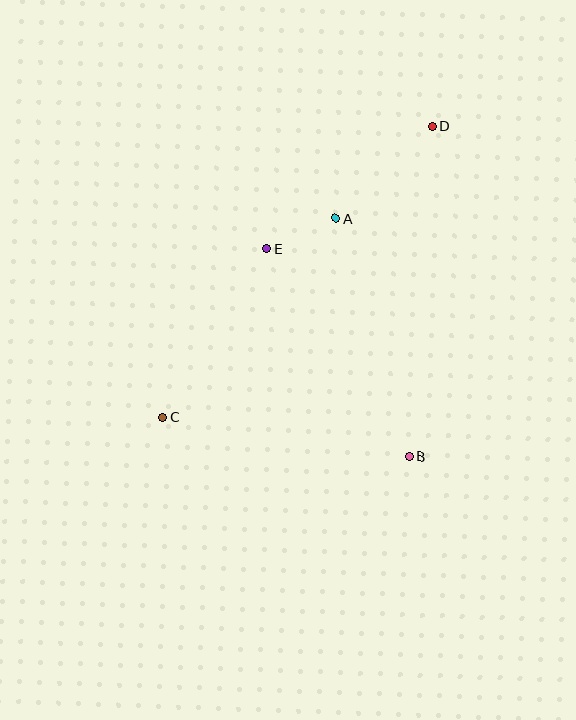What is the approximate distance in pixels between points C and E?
The distance between C and E is approximately 198 pixels.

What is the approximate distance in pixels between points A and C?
The distance between A and C is approximately 263 pixels.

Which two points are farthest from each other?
Points C and D are farthest from each other.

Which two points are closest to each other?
Points A and E are closest to each other.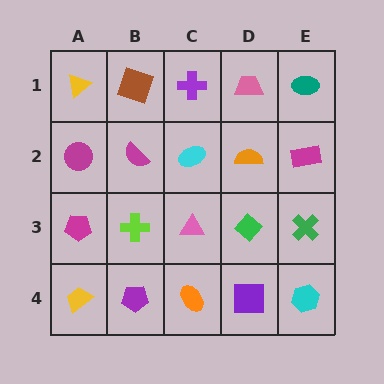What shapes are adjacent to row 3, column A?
A magenta circle (row 2, column A), a yellow trapezoid (row 4, column A), a lime cross (row 3, column B).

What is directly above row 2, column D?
A pink trapezoid.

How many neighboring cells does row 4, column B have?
3.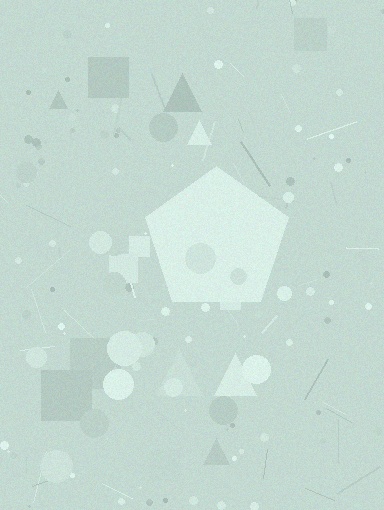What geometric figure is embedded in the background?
A pentagon is embedded in the background.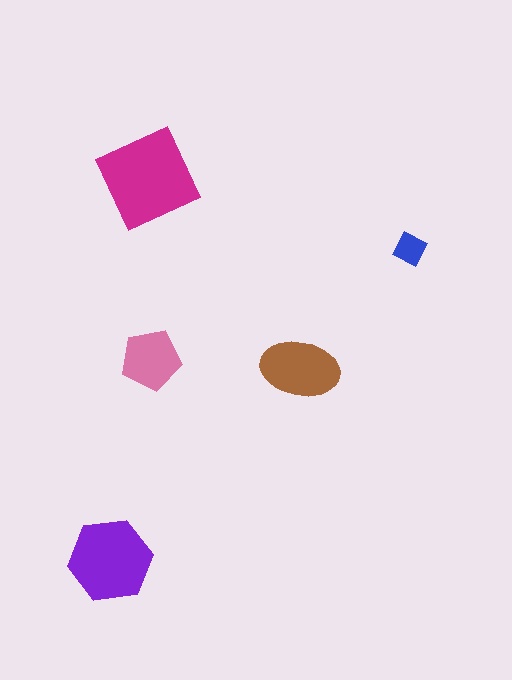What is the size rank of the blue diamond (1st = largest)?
5th.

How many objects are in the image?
There are 5 objects in the image.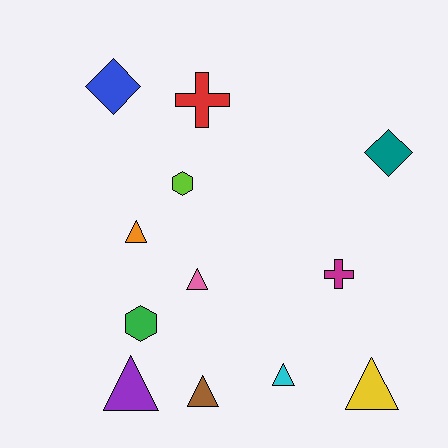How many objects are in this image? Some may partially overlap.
There are 12 objects.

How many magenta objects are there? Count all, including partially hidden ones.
There is 1 magenta object.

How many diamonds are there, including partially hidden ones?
There are 2 diamonds.